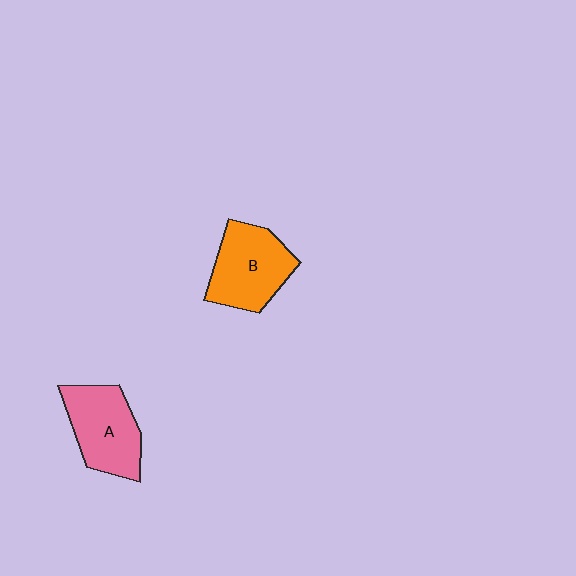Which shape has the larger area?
Shape B (orange).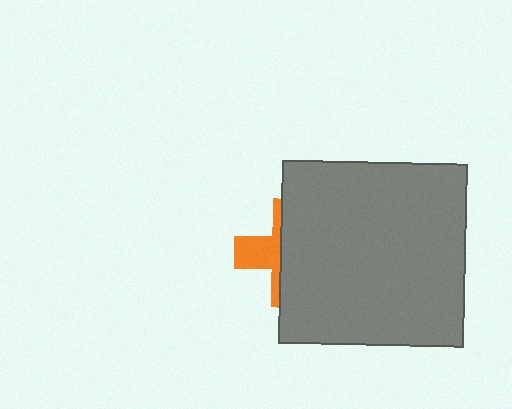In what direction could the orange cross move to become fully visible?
The orange cross could move left. That would shift it out from behind the gray rectangle entirely.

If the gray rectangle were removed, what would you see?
You would see the complete orange cross.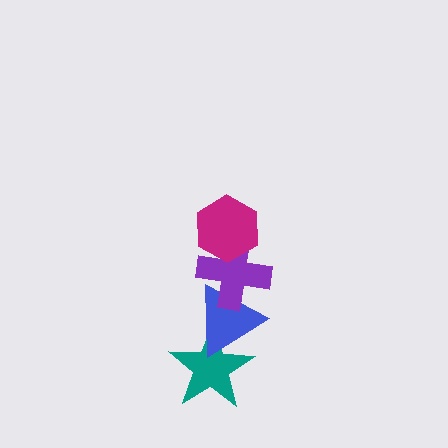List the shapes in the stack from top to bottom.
From top to bottom: the magenta hexagon, the purple cross, the blue triangle, the teal star.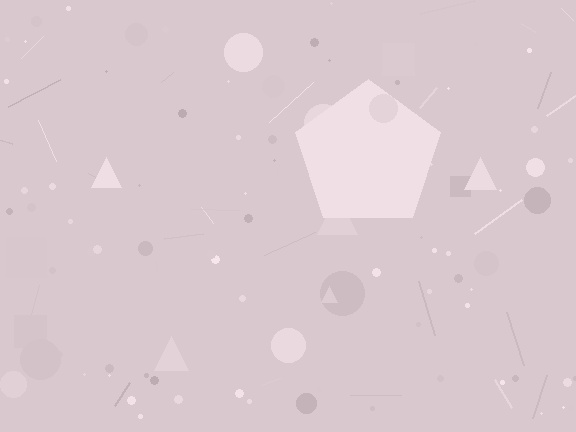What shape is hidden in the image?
A pentagon is hidden in the image.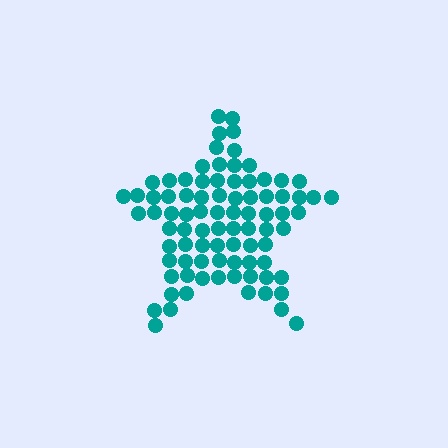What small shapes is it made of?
It is made of small circles.